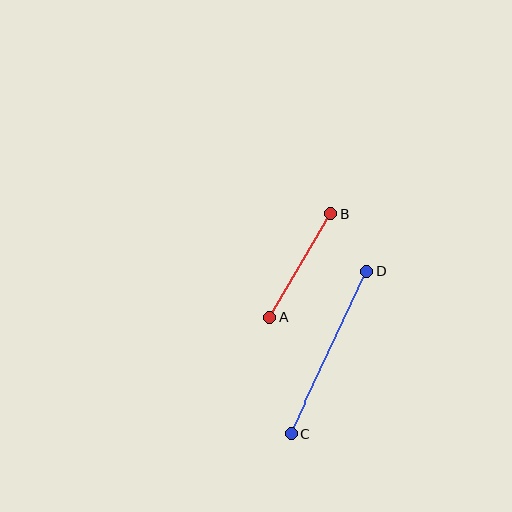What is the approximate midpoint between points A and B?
The midpoint is at approximately (300, 265) pixels.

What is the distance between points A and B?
The distance is approximately 120 pixels.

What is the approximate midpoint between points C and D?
The midpoint is at approximately (329, 352) pixels.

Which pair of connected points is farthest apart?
Points C and D are farthest apart.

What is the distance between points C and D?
The distance is approximately 180 pixels.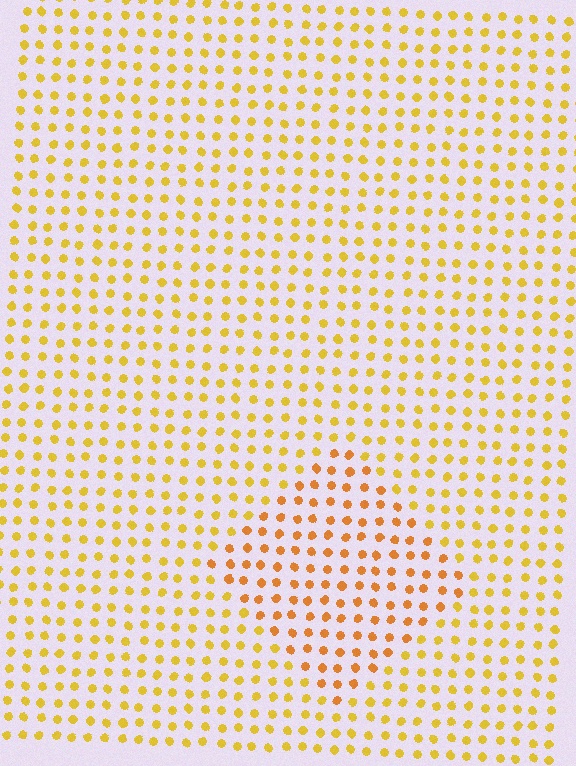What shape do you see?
I see a diamond.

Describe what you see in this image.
The image is filled with small yellow elements in a uniform arrangement. A diamond-shaped region is visible where the elements are tinted to a slightly different hue, forming a subtle color boundary.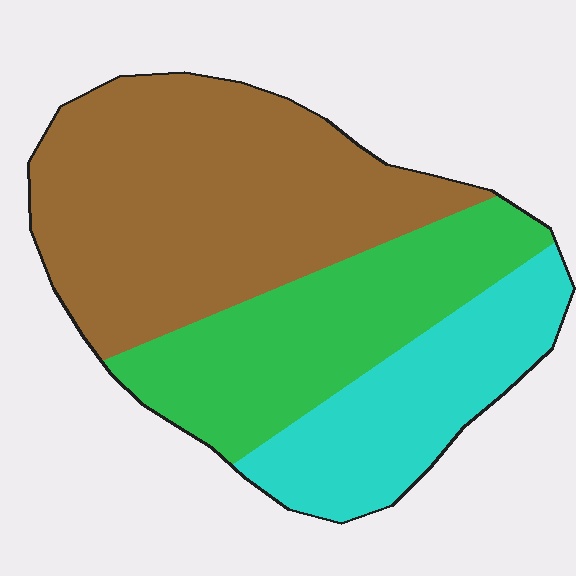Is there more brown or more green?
Brown.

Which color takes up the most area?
Brown, at roughly 50%.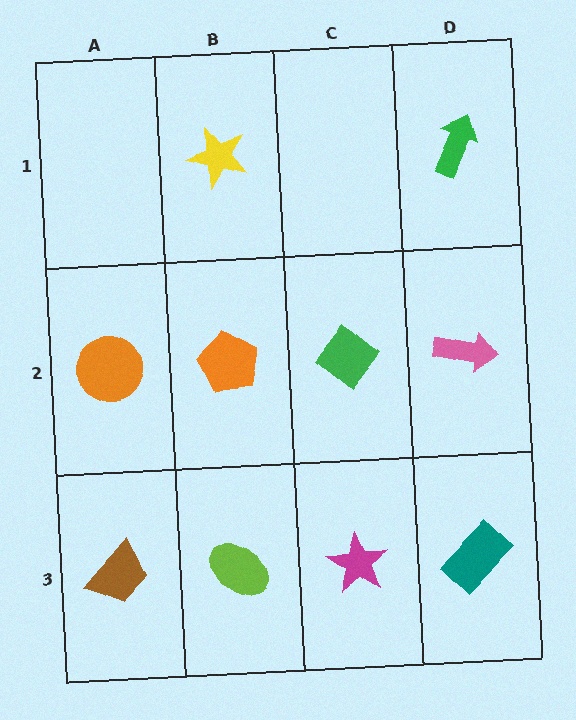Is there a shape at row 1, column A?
No, that cell is empty.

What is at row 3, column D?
A teal rectangle.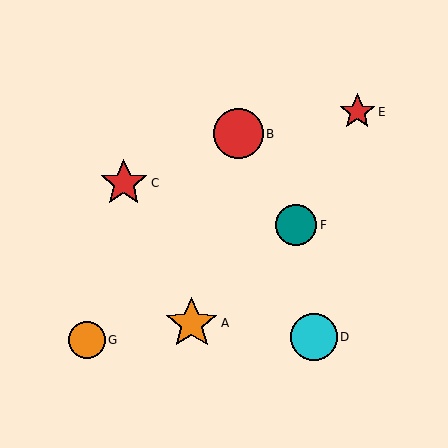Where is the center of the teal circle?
The center of the teal circle is at (296, 225).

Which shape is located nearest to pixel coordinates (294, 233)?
The teal circle (labeled F) at (296, 225) is nearest to that location.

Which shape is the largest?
The orange star (labeled A) is the largest.